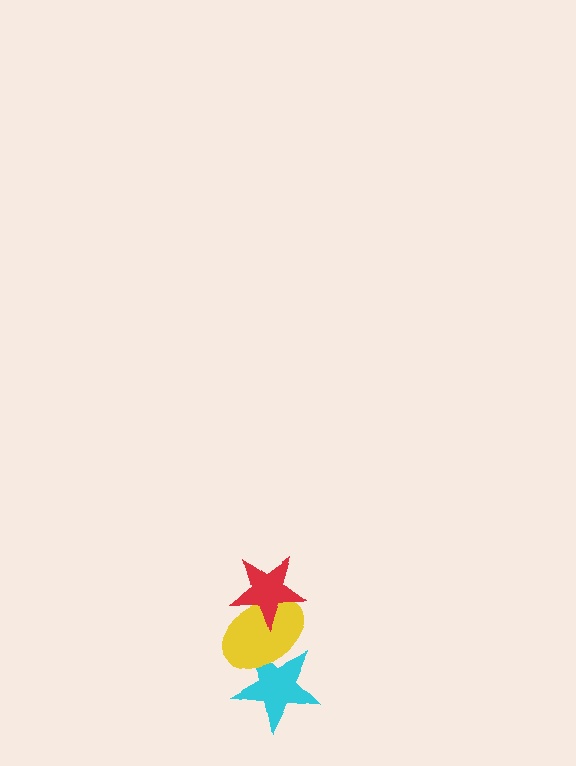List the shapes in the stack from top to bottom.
From top to bottom: the red star, the yellow ellipse, the cyan star.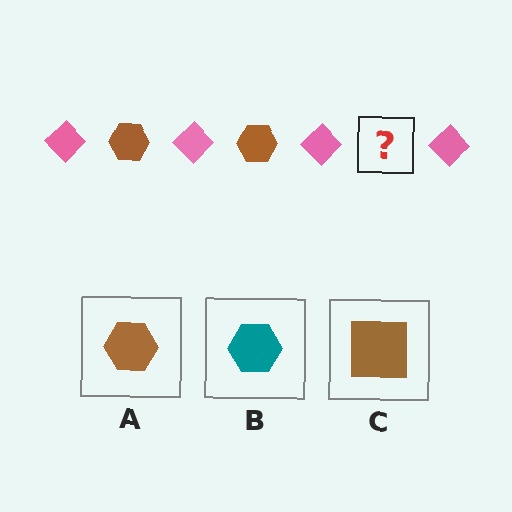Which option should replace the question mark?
Option A.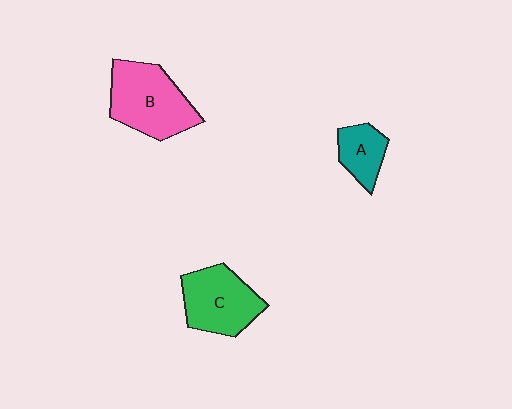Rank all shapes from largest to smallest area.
From largest to smallest: B (pink), C (green), A (teal).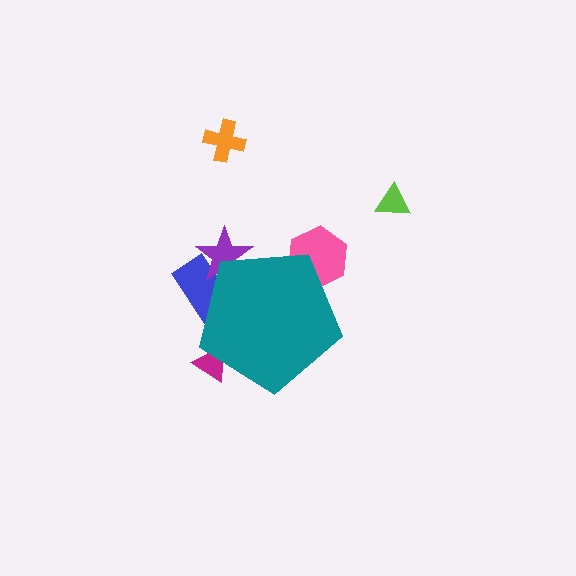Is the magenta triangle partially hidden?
Yes, the magenta triangle is partially hidden behind the teal pentagon.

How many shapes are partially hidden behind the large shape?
4 shapes are partially hidden.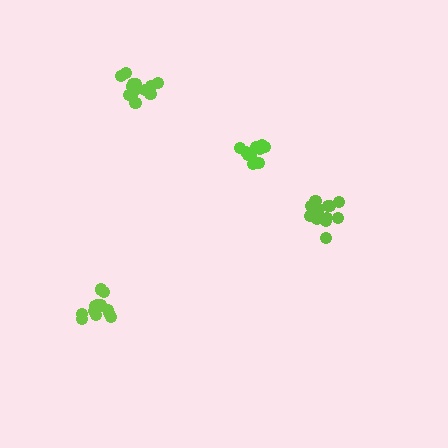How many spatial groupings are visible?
There are 4 spatial groupings.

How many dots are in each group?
Group 1: 12 dots, Group 2: 13 dots, Group 3: 10 dots, Group 4: 15 dots (50 total).